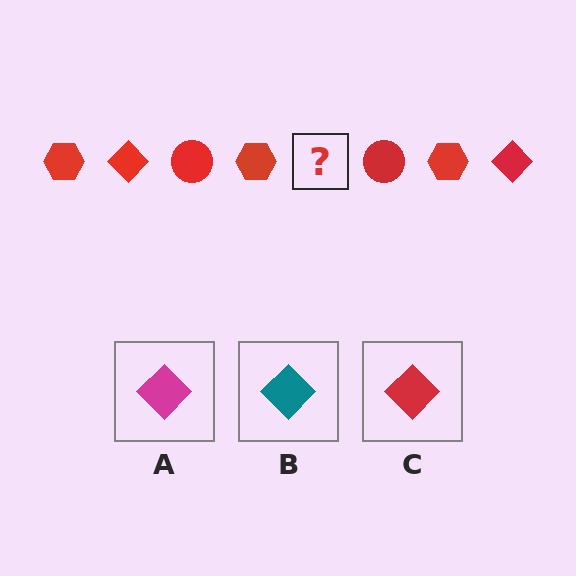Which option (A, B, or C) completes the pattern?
C.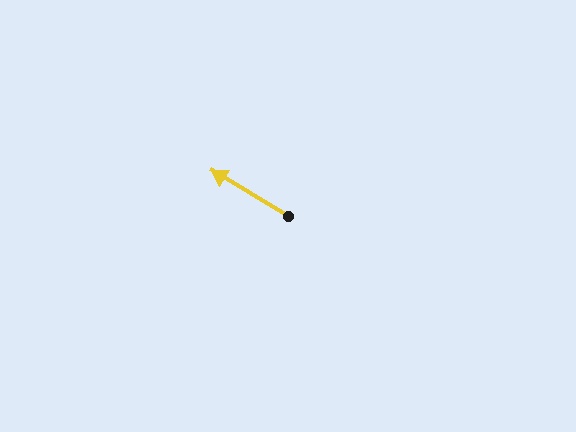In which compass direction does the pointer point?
Northwest.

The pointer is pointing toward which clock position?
Roughly 10 o'clock.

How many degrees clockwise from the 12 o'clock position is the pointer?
Approximately 301 degrees.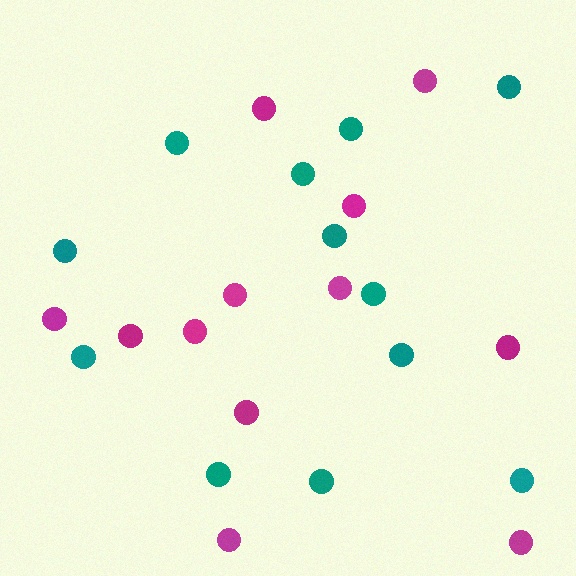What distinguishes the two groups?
There are 2 groups: one group of teal circles (12) and one group of magenta circles (12).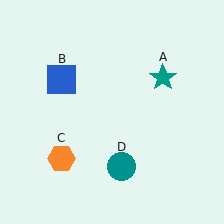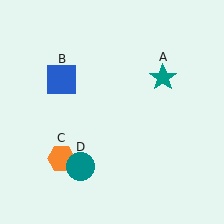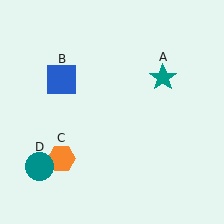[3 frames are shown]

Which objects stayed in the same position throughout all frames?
Teal star (object A) and blue square (object B) and orange hexagon (object C) remained stationary.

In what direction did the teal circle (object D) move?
The teal circle (object D) moved left.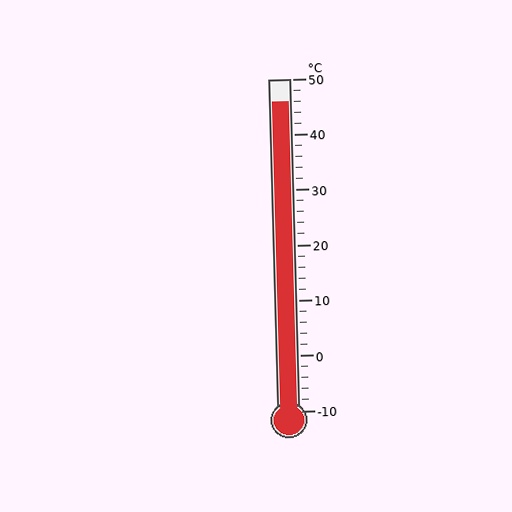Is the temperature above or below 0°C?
The temperature is above 0°C.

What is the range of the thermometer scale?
The thermometer scale ranges from -10°C to 50°C.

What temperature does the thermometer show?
The thermometer shows approximately 46°C.